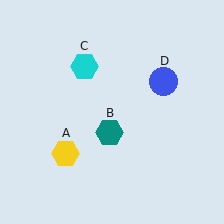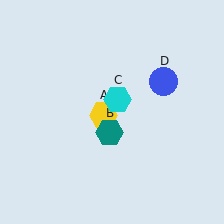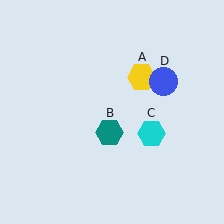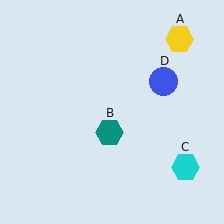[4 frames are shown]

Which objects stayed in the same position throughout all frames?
Teal hexagon (object B) and blue circle (object D) remained stationary.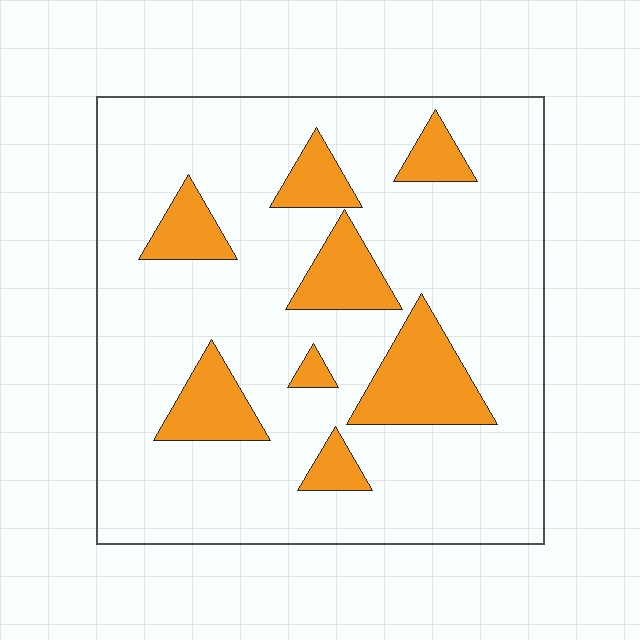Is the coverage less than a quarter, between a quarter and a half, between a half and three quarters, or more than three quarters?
Less than a quarter.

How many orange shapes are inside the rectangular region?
8.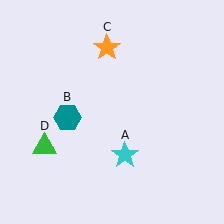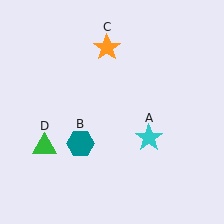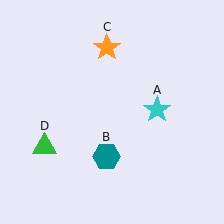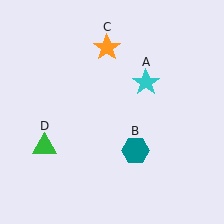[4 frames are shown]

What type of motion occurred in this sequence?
The cyan star (object A), teal hexagon (object B) rotated counterclockwise around the center of the scene.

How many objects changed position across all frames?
2 objects changed position: cyan star (object A), teal hexagon (object B).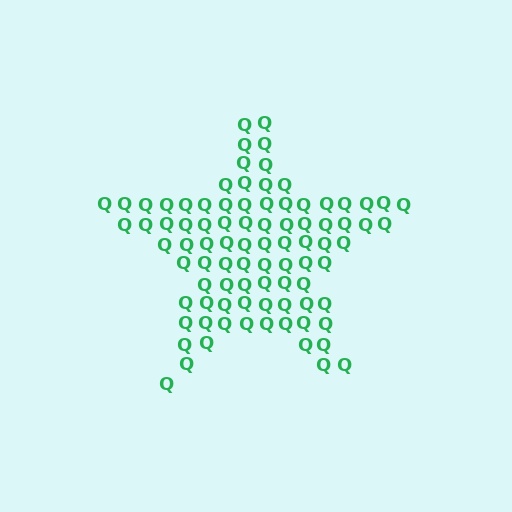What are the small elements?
The small elements are letter Q's.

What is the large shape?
The large shape is a star.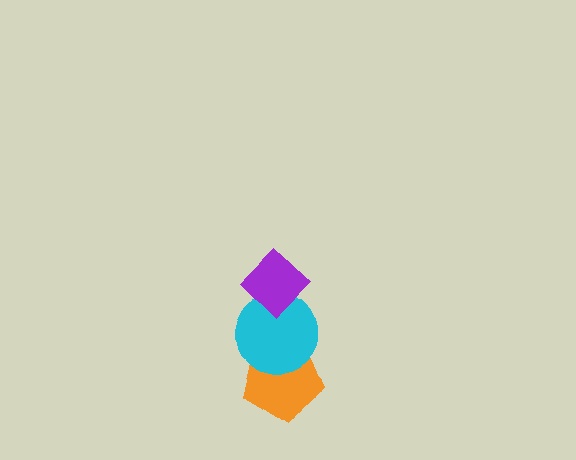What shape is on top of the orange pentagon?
The cyan circle is on top of the orange pentagon.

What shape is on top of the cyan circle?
The purple diamond is on top of the cyan circle.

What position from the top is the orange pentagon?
The orange pentagon is 3rd from the top.